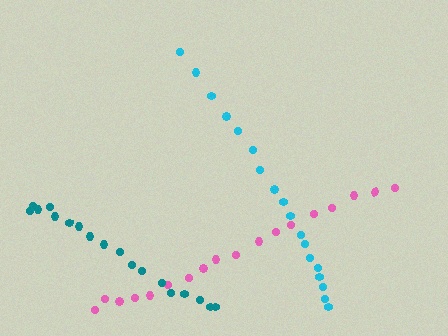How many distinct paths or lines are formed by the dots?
There are 3 distinct paths.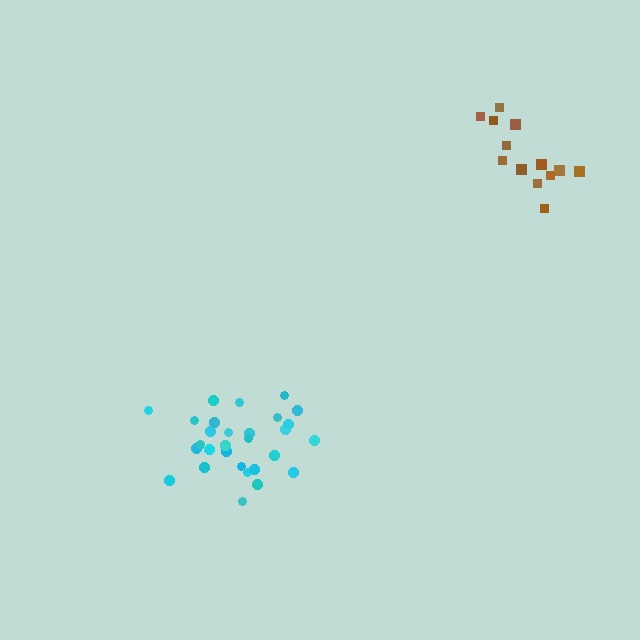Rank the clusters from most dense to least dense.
cyan, brown.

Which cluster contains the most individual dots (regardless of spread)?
Cyan (30).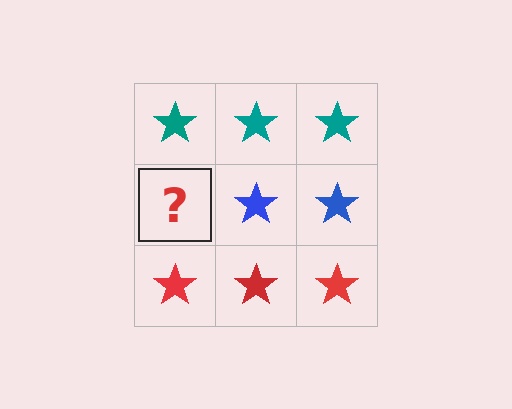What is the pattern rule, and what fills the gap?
The rule is that each row has a consistent color. The gap should be filled with a blue star.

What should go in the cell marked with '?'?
The missing cell should contain a blue star.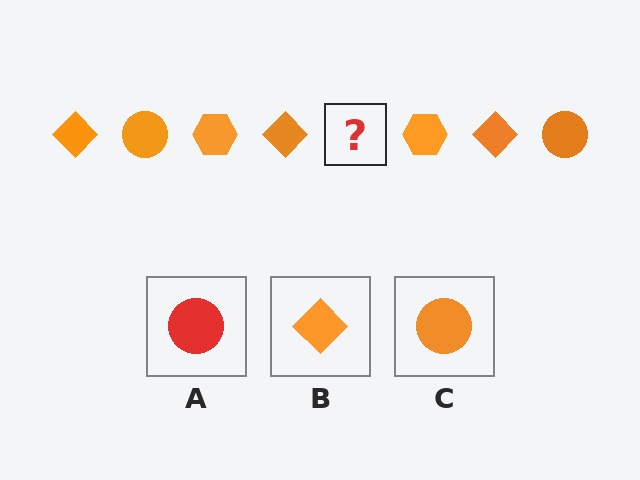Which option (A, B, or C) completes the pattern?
C.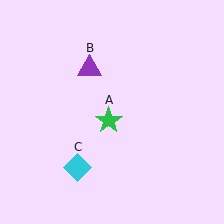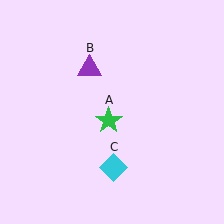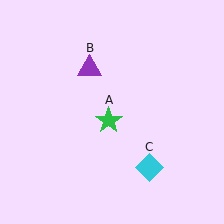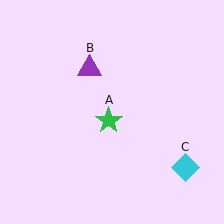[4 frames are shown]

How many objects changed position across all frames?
1 object changed position: cyan diamond (object C).